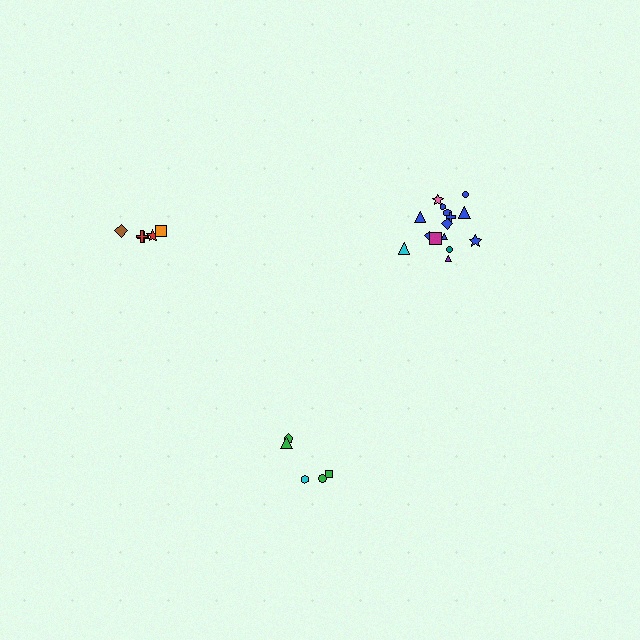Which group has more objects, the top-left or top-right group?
The top-right group.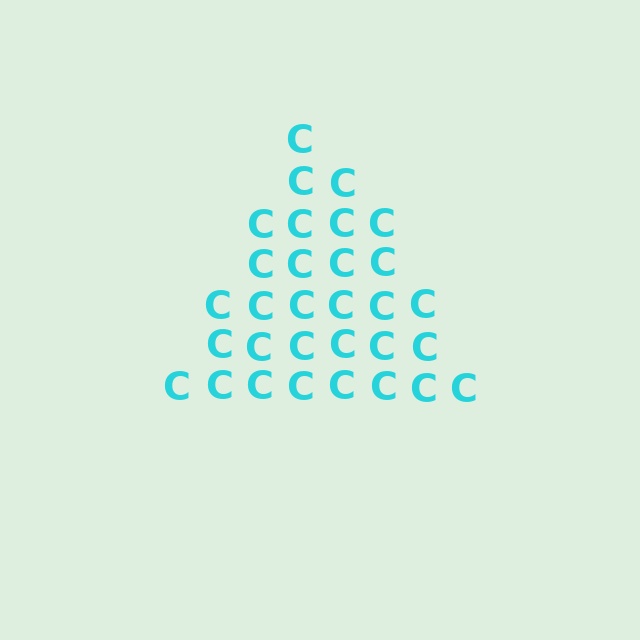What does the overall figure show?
The overall figure shows a triangle.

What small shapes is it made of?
It is made of small letter C's.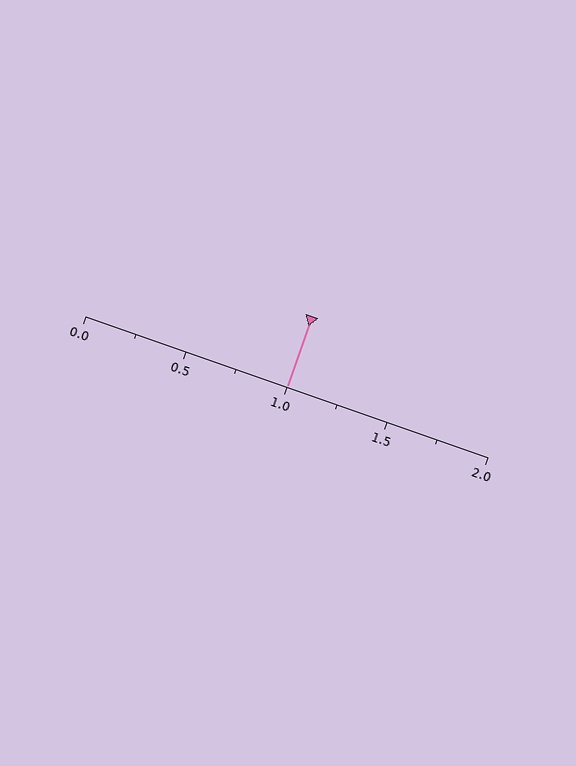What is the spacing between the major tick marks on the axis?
The major ticks are spaced 0.5 apart.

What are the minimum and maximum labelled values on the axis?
The axis runs from 0.0 to 2.0.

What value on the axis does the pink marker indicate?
The marker indicates approximately 1.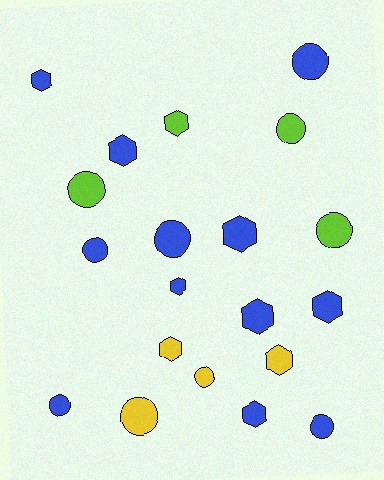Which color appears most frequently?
Blue, with 12 objects.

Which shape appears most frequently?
Hexagon, with 10 objects.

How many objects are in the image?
There are 20 objects.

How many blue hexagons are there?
There are 7 blue hexagons.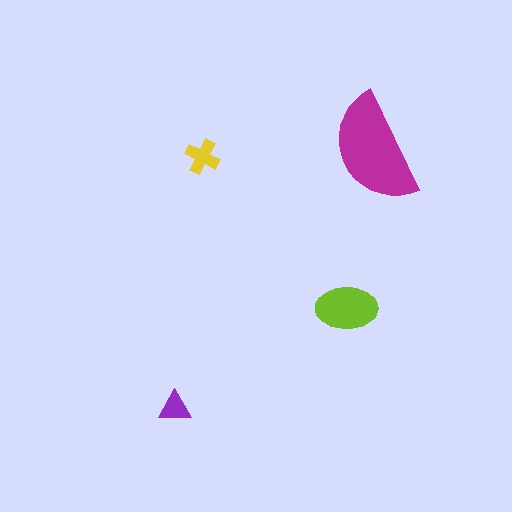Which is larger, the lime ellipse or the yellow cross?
The lime ellipse.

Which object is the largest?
The magenta semicircle.